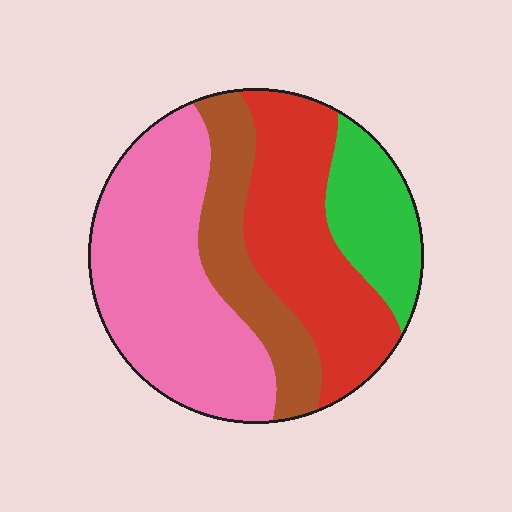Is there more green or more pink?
Pink.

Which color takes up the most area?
Pink, at roughly 40%.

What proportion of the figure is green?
Green takes up about one sixth (1/6) of the figure.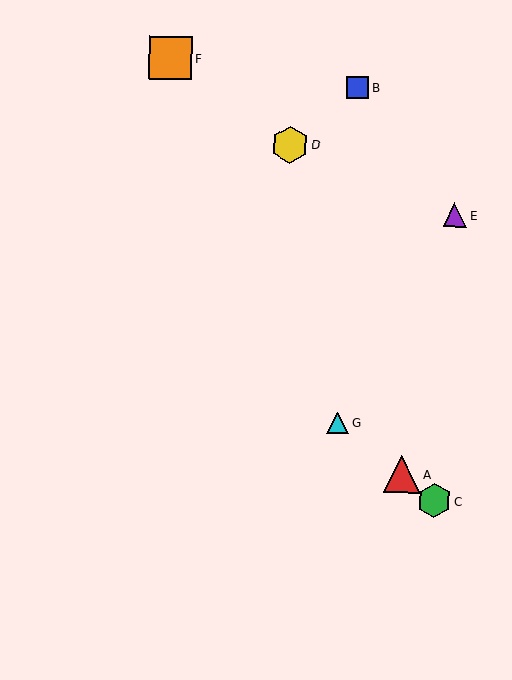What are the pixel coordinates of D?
Object D is at (290, 145).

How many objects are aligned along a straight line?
3 objects (A, C, G) are aligned along a straight line.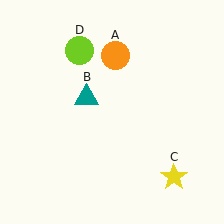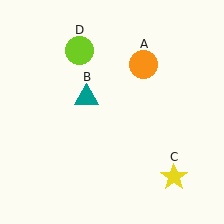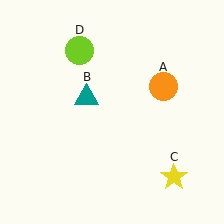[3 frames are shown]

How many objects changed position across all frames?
1 object changed position: orange circle (object A).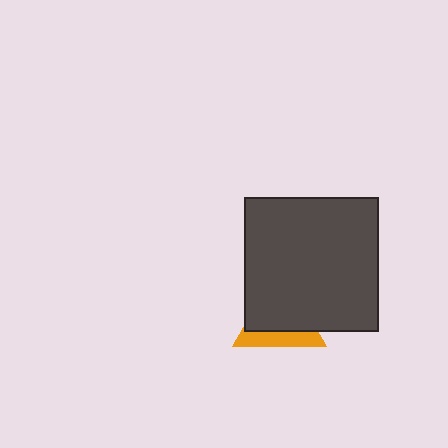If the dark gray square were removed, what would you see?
You would see the complete orange triangle.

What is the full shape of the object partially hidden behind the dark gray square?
The partially hidden object is an orange triangle.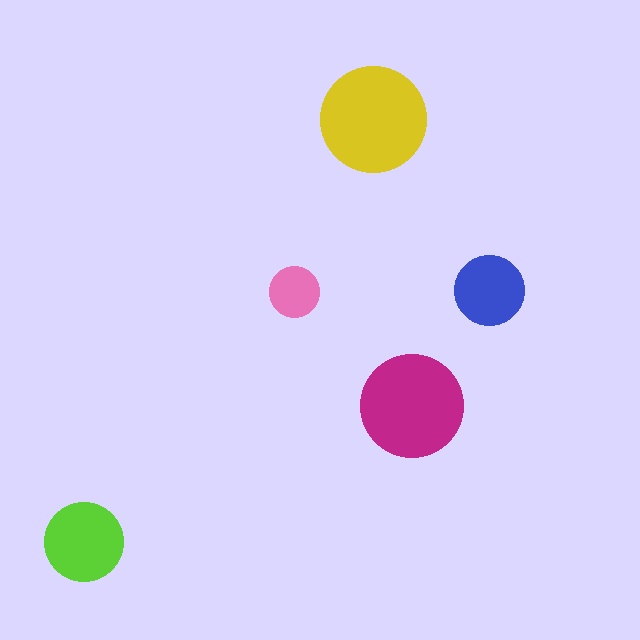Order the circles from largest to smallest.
the yellow one, the magenta one, the lime one, the blue one, the pink one.